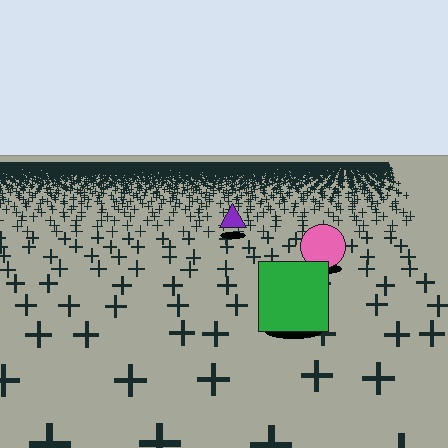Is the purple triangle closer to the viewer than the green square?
No. The green square is closer — you can tell from the texture gradient: the ground texture is coarser near it.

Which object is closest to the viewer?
The green square is closest. The texture marks near it are larger and more spread out.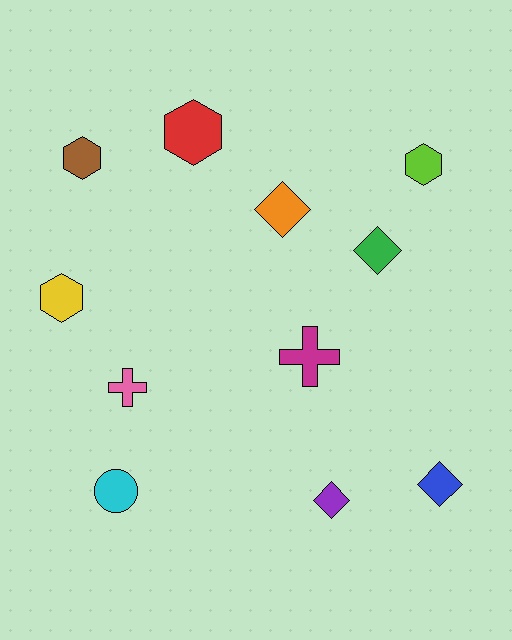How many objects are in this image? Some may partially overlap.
There are 11 objects.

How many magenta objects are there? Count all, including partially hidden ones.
There is 1 magenta object.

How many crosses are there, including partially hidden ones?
There are 2 crosses.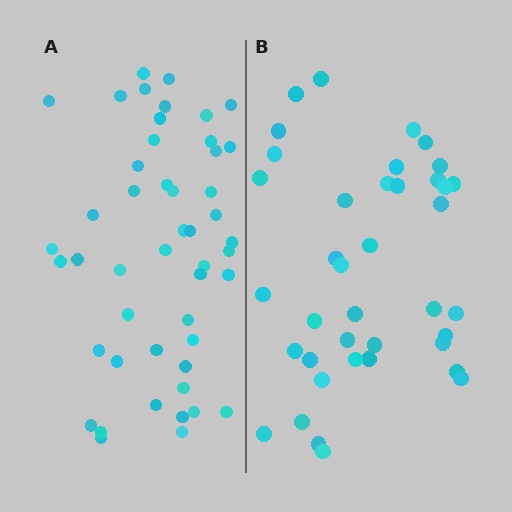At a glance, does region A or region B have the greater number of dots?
Region A (the left region) has more dots.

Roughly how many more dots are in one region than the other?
Region A has roughly 8 or so more dots than region B.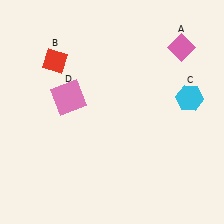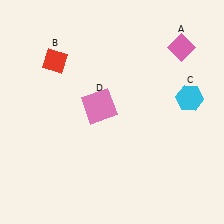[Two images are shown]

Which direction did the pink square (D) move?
The pink square (D) moved right.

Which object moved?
The pink square (D) moved right.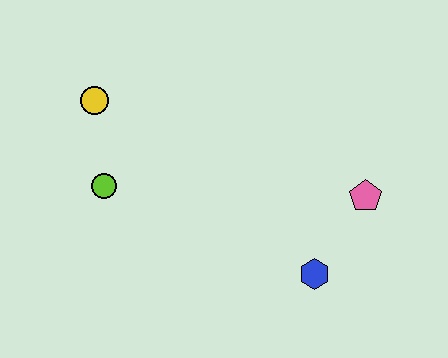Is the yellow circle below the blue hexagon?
No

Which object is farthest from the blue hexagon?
The yellow circle is farthest from the blue hexagon.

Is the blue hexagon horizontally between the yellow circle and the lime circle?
No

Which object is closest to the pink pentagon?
The blue hexagon is closest to the pink pentagon.